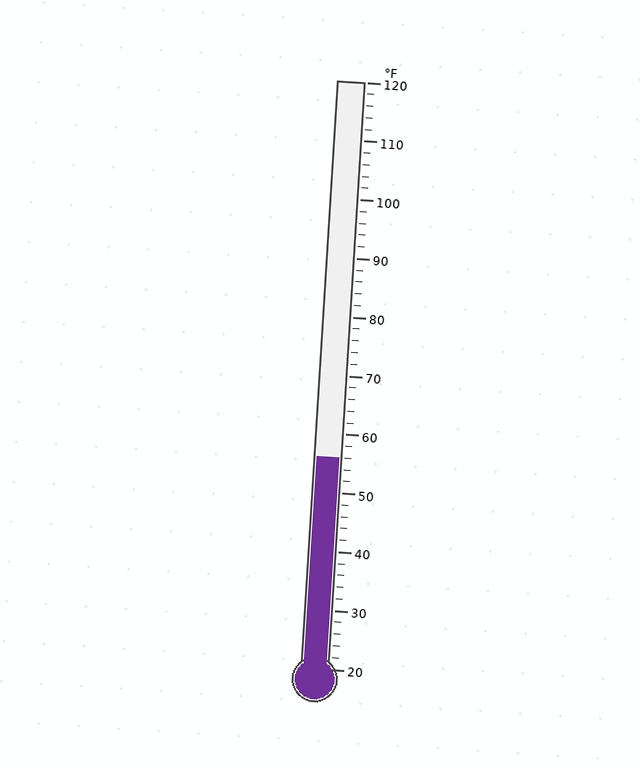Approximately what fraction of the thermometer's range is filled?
The thermometer is filled to approximately 35% of its range.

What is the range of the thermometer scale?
The thermometer scale ranges from 20°F to 120°F.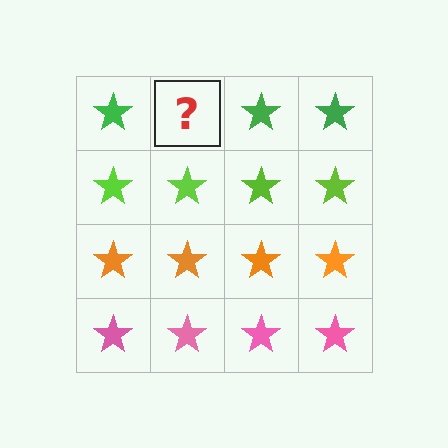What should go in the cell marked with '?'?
The missing cell should contain a green star.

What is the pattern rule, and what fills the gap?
The rule is that each row has a consistent color. The gap should be filled with a green star.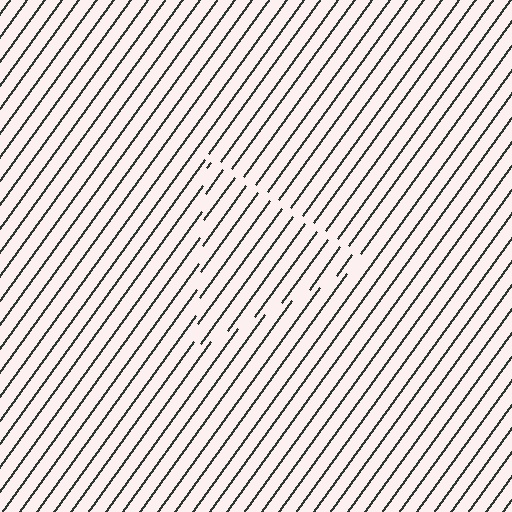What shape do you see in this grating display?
An illusory triangle. The interior of the shape contains the same grating, shifted by half a period — the contour is defined by the phase discontinuity where line-ends from the inner and outer gratings abut.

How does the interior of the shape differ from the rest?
The interior of the shape contains the same grating, shifted by half a period — the contour is defined by the phase discontinuity where line-ends from the inner and outer gratings abut.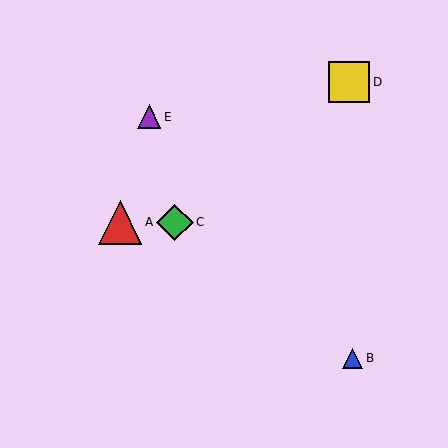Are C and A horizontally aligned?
Yes, both are at y≈222.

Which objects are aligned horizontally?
Objects A, C are aligned horizontally.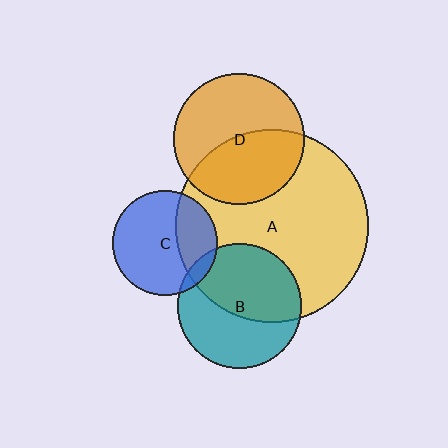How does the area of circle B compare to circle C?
Approximately 1.4 times.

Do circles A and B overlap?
Yes.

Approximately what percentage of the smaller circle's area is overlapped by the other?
Approximately 55%.